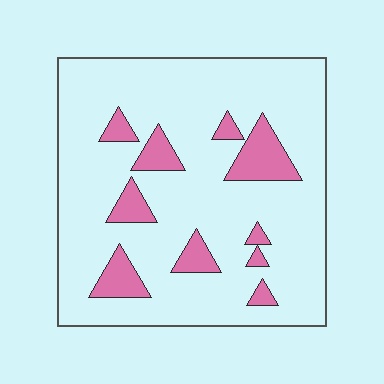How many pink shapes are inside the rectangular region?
10.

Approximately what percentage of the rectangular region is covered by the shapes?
Approximately 15%.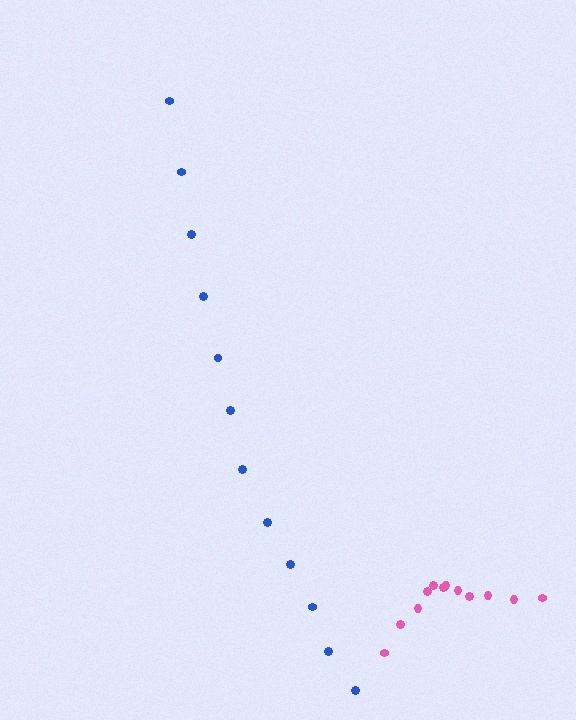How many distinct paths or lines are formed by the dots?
There are 2 distinct paths.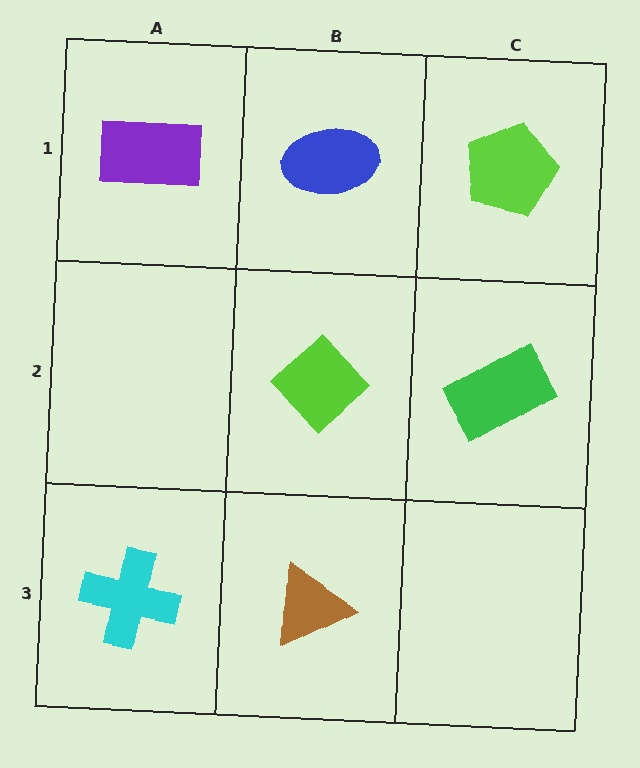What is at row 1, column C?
A lime pentagon.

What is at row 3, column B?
A brown triangle.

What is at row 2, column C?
A green rectangle.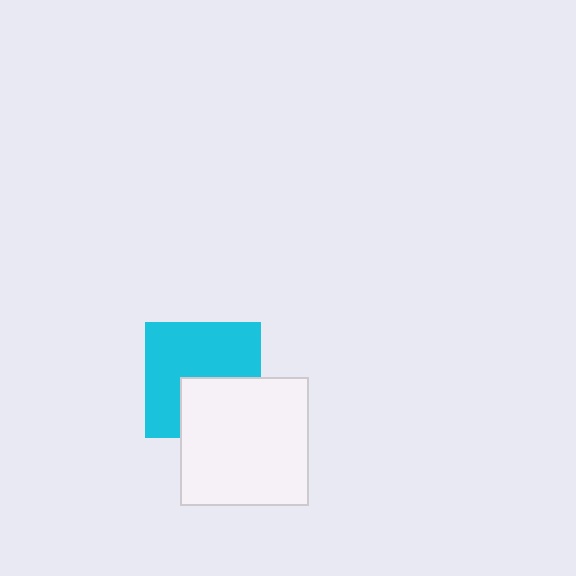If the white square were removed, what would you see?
You would see the complete cyan square.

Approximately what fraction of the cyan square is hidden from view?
Roughly 37% of the cyan square is hidden behind the white square.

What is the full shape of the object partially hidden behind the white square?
The partially hidden object is a cyan square.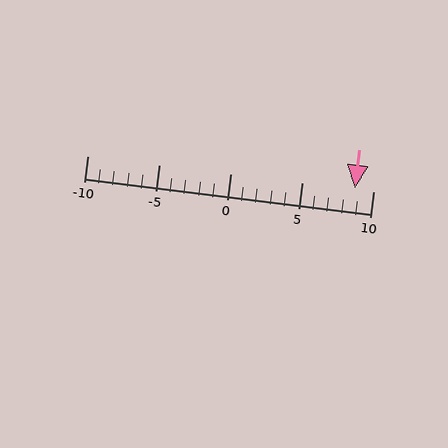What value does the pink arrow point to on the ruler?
The pink arrow points to approximately 9.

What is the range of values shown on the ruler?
The ruler shows values from -10 to 10.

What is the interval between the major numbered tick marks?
The major tick marks are spaced 5 units apart.